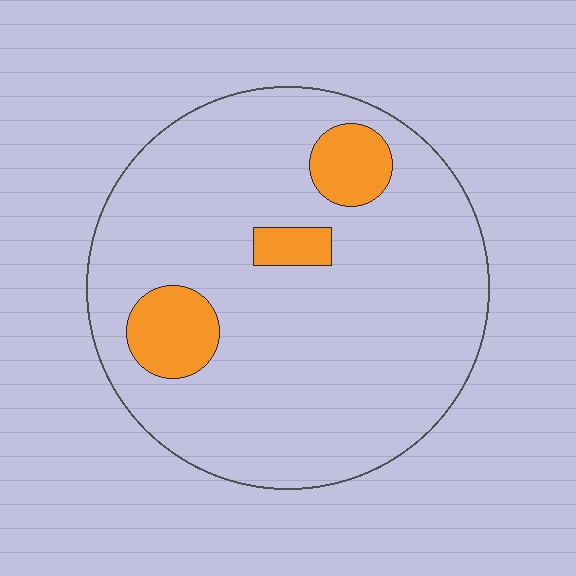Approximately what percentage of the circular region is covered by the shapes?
Approximately 10%.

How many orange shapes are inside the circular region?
3.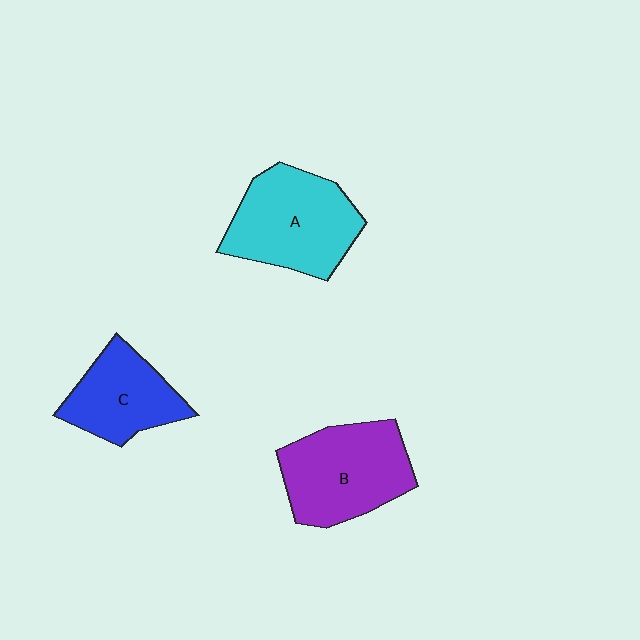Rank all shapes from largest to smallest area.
From largest to smallest: A (cyan), B (purple), C (blue).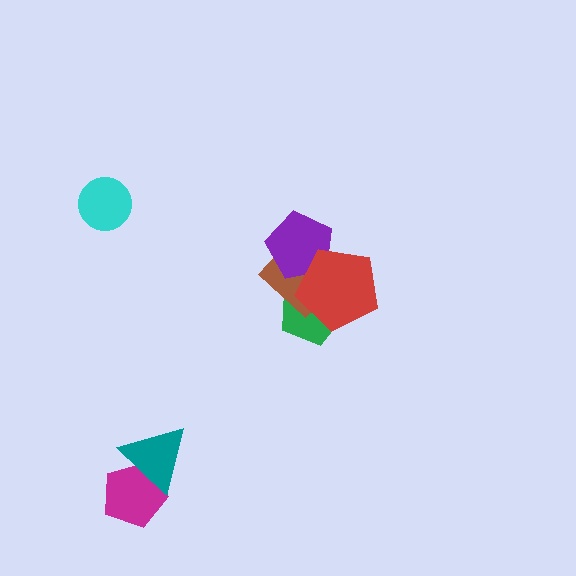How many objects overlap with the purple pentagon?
2 objects overlap with the purple pentagon.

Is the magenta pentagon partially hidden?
Yes, it is partially covered by another shape.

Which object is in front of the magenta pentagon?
The teal triangle is in front of the magenta pentagon.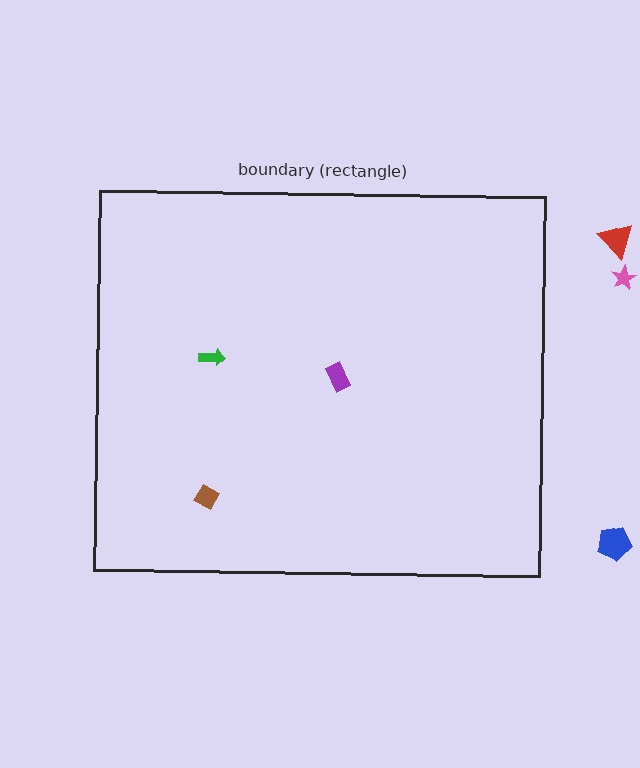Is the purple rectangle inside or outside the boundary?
Inside.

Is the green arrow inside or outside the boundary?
Inside.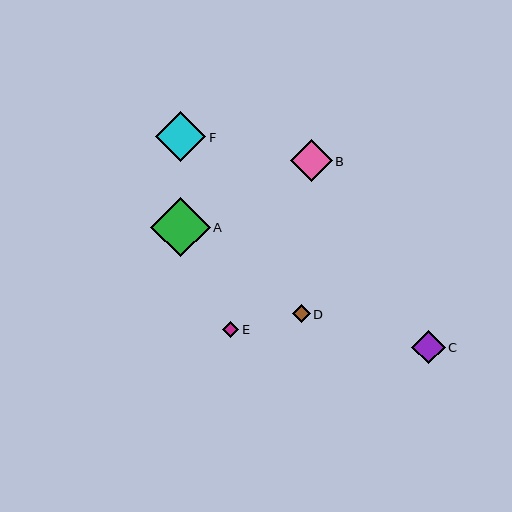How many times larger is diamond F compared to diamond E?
Diamond F is approximately 3.1 times the size of diamond E.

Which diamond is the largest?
Diamond A is the largest with a size of approximately 60 pixels.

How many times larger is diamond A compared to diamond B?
Diamond A is approximately 1.4 times the size of diamond B.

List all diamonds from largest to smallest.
From largest to smallest: A, F, B, C, D, E.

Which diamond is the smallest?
Diamond E is the smallest with a size of approximately 16 pixels.